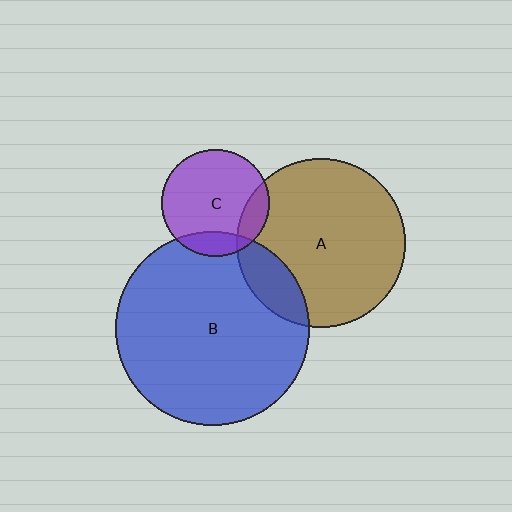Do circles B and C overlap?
Yes.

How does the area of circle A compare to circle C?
Approximately 2.5 times.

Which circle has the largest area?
Circle B (blue).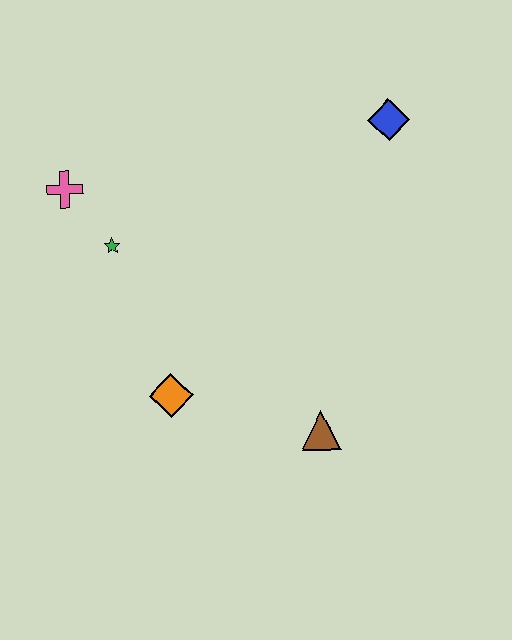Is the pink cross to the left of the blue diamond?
Yes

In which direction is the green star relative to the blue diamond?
The green star is to the left of the blue diamond.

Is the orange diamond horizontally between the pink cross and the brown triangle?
Yes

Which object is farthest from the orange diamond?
The blue diamond is farthest from the orange diamond.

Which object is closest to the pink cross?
The green star is closest to the pink cross.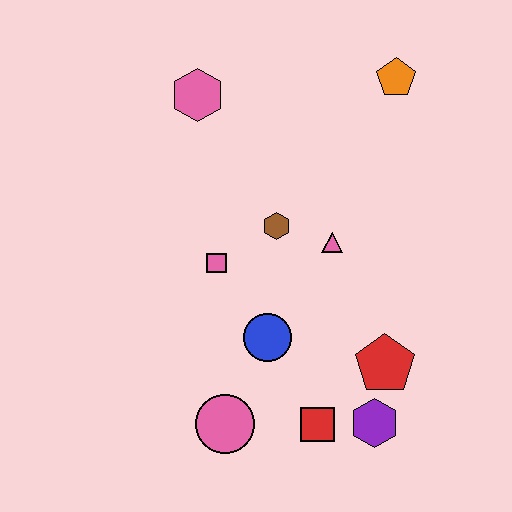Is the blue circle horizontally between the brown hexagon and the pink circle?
Yes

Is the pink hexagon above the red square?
Yes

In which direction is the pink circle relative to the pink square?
The pink circle is below the pink square.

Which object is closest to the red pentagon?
The purple hexagon is closest to the red pentagon.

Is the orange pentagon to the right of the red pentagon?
Yes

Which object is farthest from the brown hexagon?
The purple hexagon is farthest from the brown hexagon.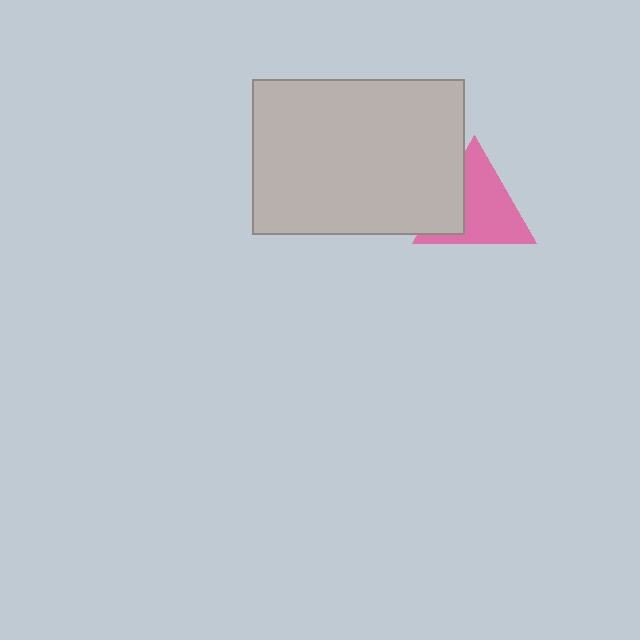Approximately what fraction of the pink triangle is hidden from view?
Roughly 31% of the pink triangle is hidden behind the light gray rectangle.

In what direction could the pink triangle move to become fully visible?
The pink triangle could move right. That would shift it out from behind the light gray rectangle entirely.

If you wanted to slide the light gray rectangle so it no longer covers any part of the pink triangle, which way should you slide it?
Slide it left — that is the most direct way to separate the two shapes.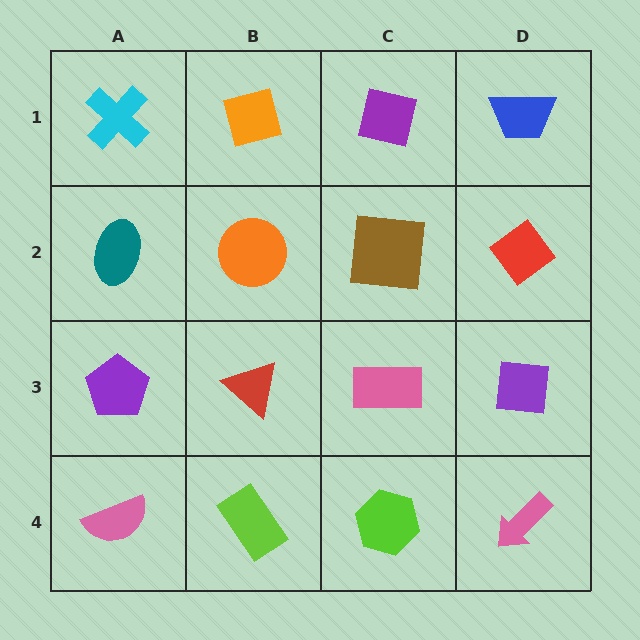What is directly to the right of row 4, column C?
A pink arrow.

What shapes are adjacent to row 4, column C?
A pink rectangle (row 3, column C), a lime rectangle (row 4, column B), a pink arrow (row 4, column D).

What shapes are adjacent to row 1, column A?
A teal ellipse (row 2, column A), an orange square (row 1, column B).